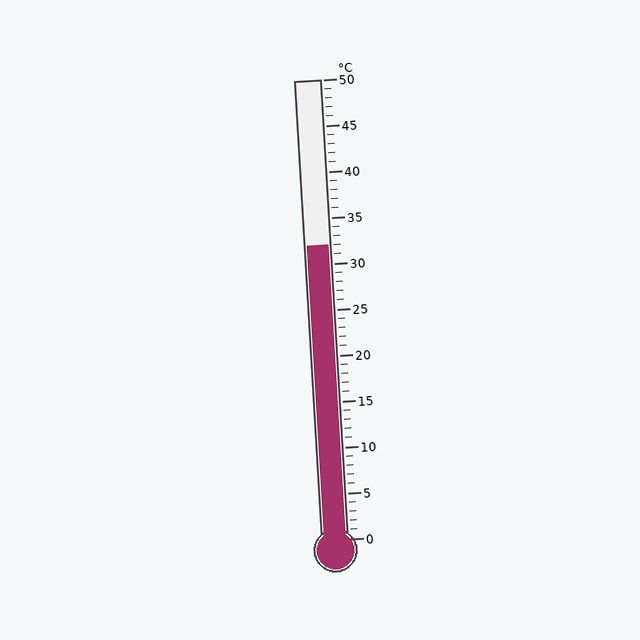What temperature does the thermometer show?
The thermometer shows approximately 32°C.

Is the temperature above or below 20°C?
The temperature is above 20°C.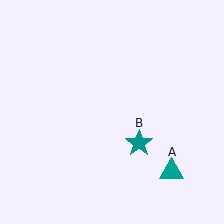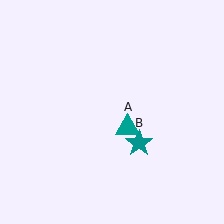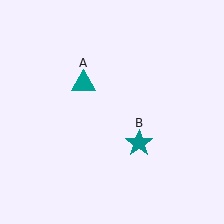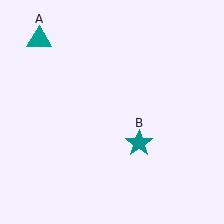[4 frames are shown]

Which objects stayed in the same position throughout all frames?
Teal star (object B) remained stationary.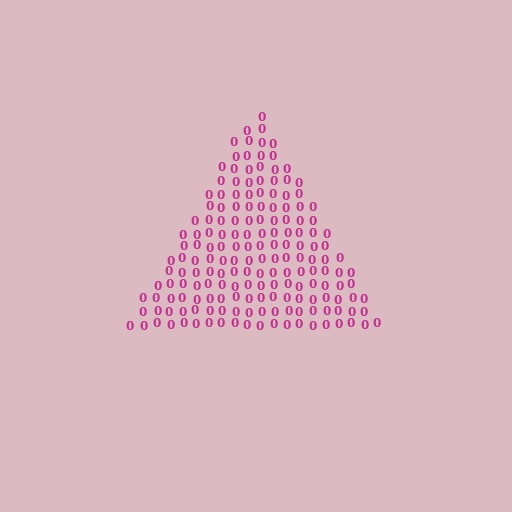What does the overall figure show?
The overall figure shows a triangle.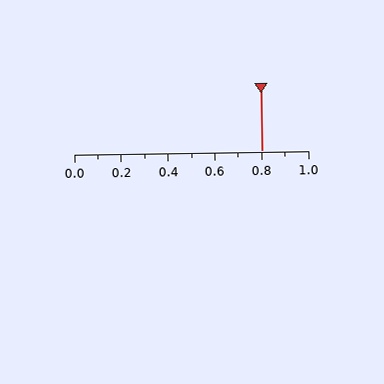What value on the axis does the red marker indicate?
The marker indicates approximately 0.8.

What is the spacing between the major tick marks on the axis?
The major ticks are spaced 0.2 apart.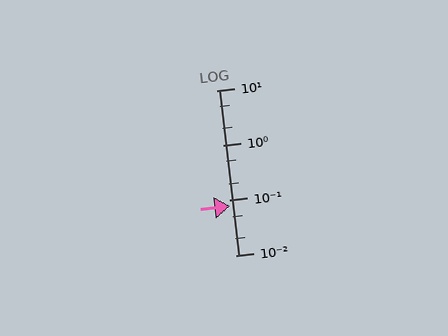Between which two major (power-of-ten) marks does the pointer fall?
The pointer is between 0.01 and 0.1.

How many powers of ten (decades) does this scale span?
The scale spans 3 decades, from 0.01 to 10.